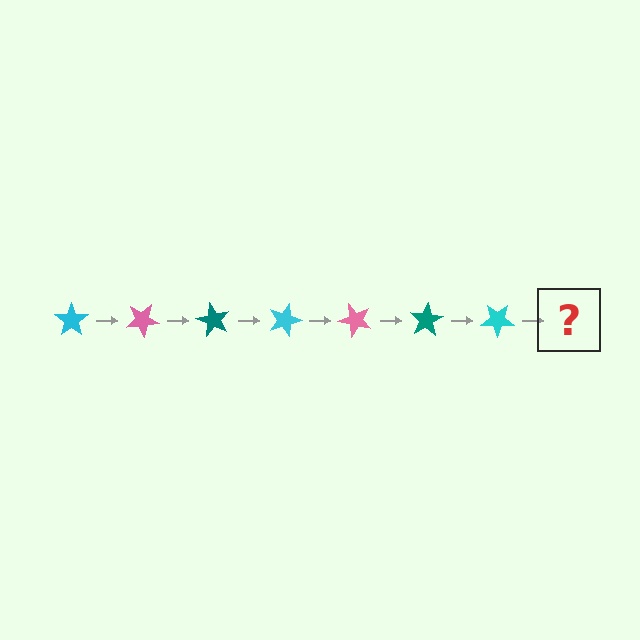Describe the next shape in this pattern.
It should be a pink star, rotated 210 degrees from the start.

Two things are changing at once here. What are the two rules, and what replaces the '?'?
The two rules are that it rotates 30 degrees each step and the color cycles through cyan, pink, and teal. The '?' should be a pink star, rotated 210 degrees from the start.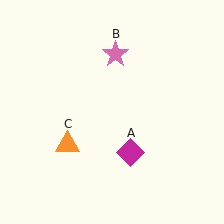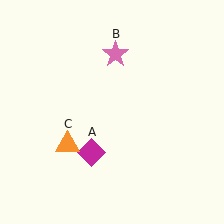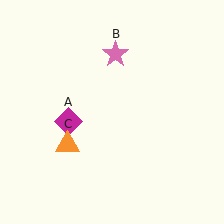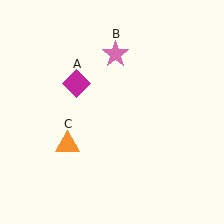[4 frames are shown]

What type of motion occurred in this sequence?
The magenta diamond (object A) rotated clockwise around the center of the scene.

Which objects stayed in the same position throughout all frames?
Pink star (object B) and orange triangle (object C) remained stationary.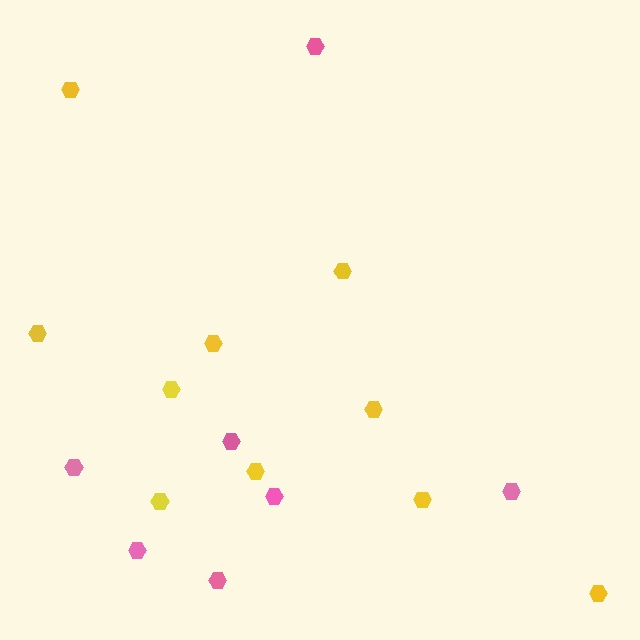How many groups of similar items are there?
There are 2 groups: one group of pink hexagons (7) and one group of yellow hexagons (10).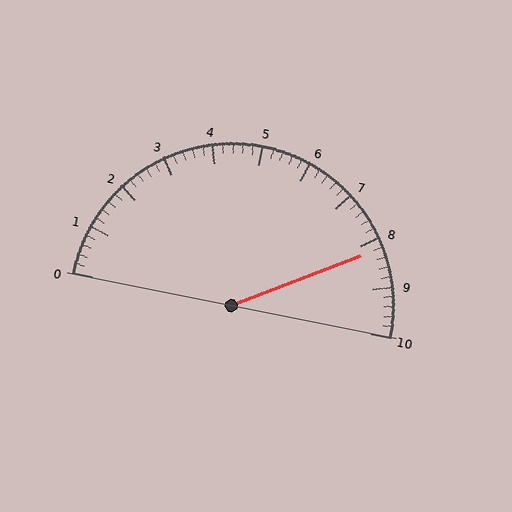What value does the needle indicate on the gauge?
The needle indicates approximately 8.2.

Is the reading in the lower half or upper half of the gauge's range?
The reading is in the upper half of the range (0 to 10).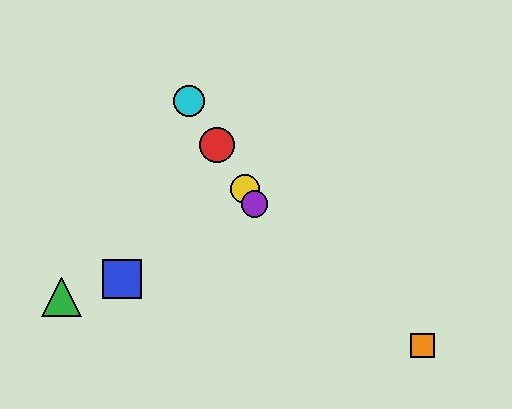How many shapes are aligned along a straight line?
4 shapes (the red circle, the yellow circle, the purple circle, the cyan circle) are aligned along a straight line.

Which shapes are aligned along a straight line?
The red circle, the yellow circle, the purple circle, the cyan circle are aligned along a straight line.